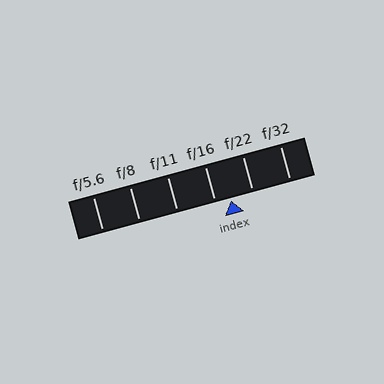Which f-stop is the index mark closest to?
The index mark is closest to f/16.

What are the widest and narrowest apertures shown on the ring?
The widest aperture shown is f/5.6 and the narrowest is f/32.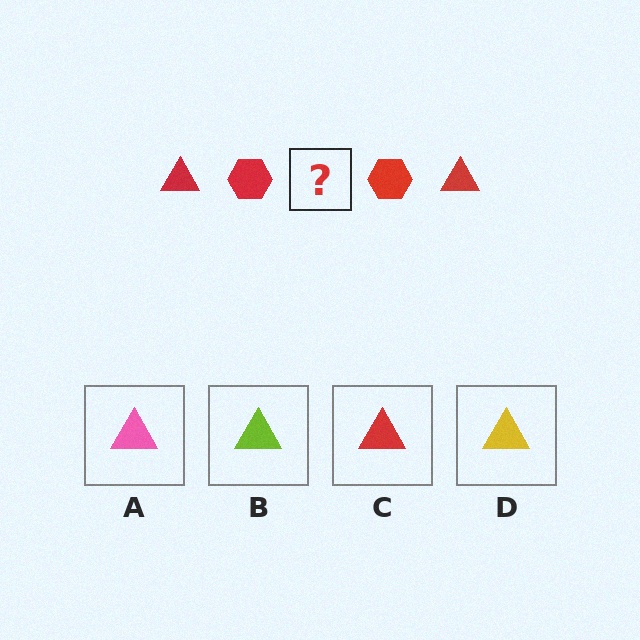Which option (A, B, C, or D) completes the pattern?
C.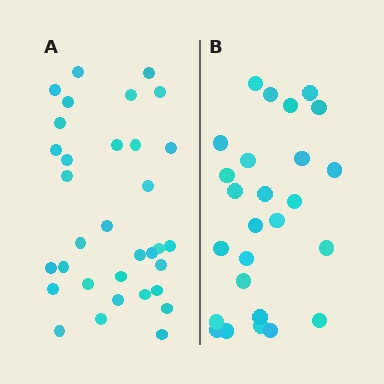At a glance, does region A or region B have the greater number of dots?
Region A (the left region) has more dots.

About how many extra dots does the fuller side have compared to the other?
Region A has roughly 8 or so more dots than region B.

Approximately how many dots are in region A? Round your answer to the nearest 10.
About 30 dots. (The exact count is 33, which rounds to 30.)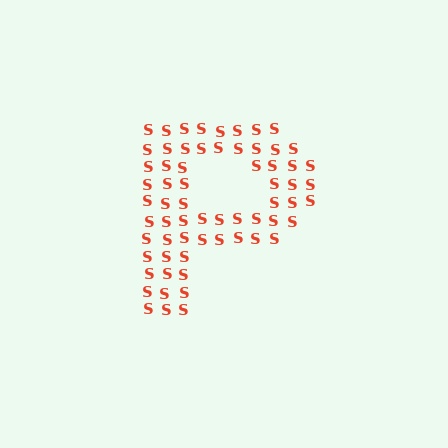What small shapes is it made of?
It is made of small letter S's.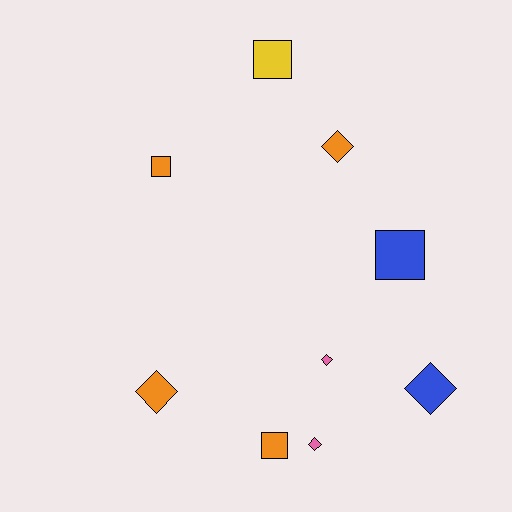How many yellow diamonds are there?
There are no yellow diamonds.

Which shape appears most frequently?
Diamond, with 5 objects.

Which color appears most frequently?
Orange, with 4 objects.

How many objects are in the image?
There are 9 objects.